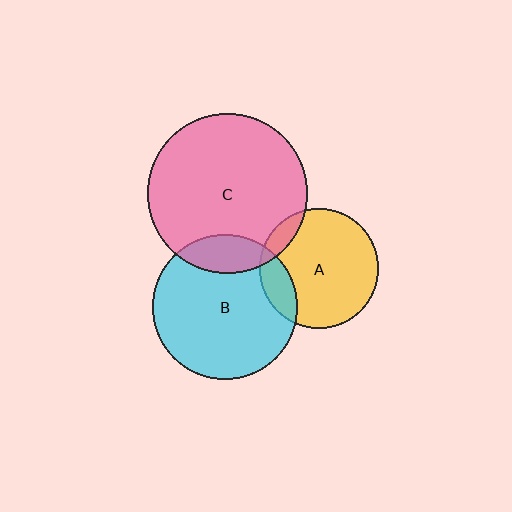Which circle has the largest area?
Circle C (pink).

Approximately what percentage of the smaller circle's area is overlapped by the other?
Approximately 10%.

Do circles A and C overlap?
Yes.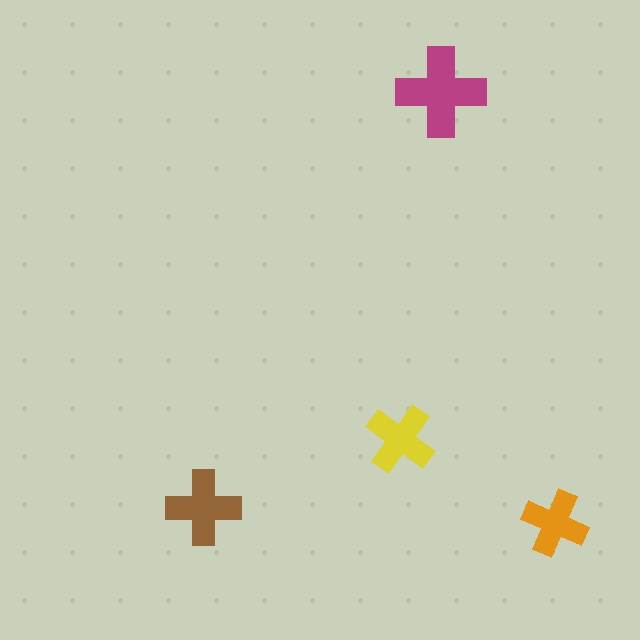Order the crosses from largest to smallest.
the magenta one, the brown one, the yellow one, the orange one.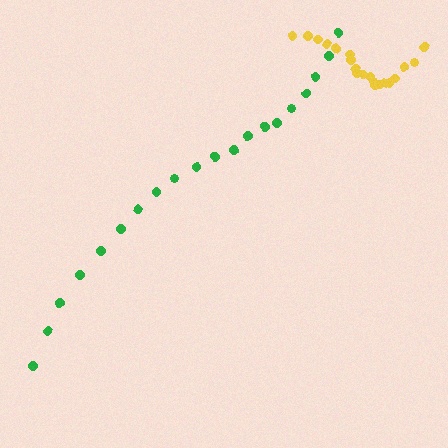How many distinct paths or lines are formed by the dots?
There are 2 distinct paths.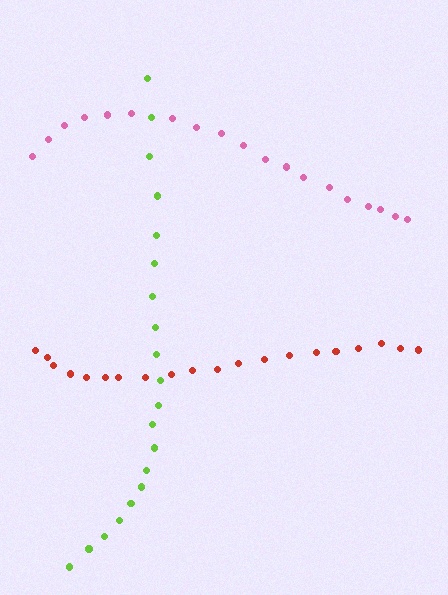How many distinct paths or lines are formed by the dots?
There are 3 distinct paths.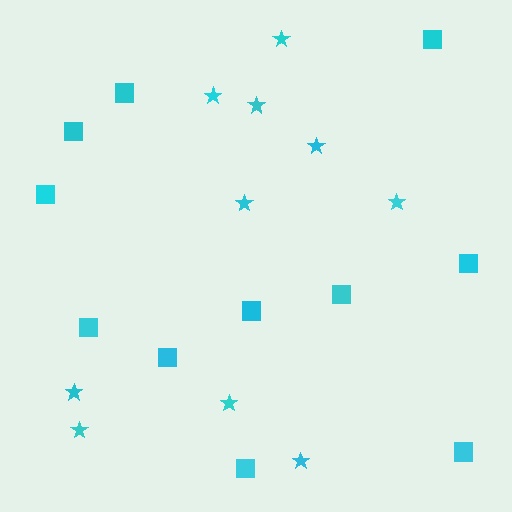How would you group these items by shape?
There are 2 groups: one group of stars (10) and one group of squares (11).